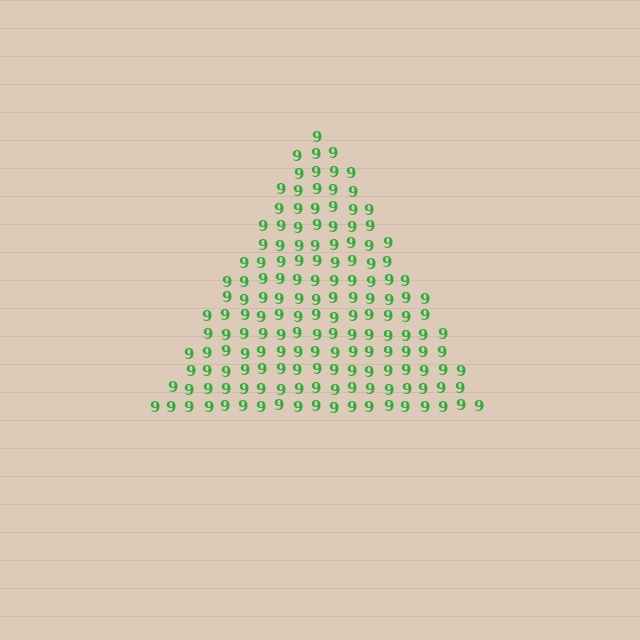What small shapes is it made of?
It is made of small digit 9's.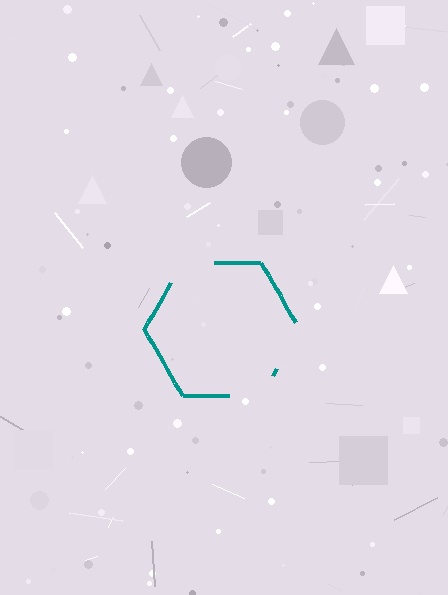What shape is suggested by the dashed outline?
The dashed outline suggests a hexagon.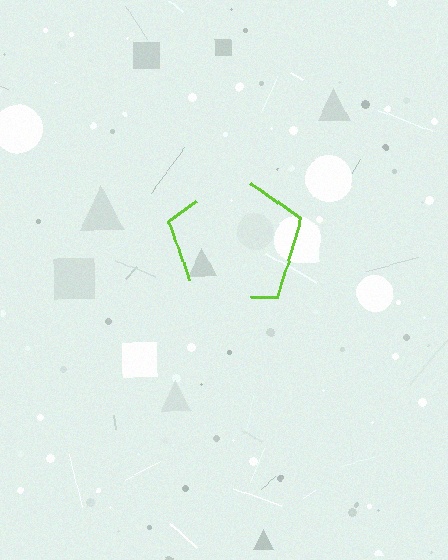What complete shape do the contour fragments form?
The contour fragments form a pentagon.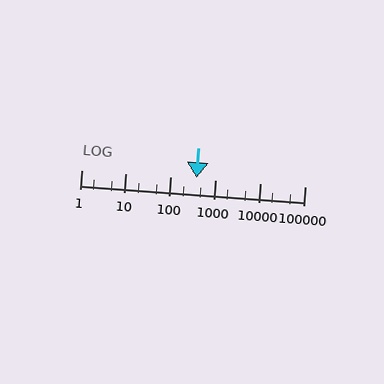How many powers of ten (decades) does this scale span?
The scale spans 5 decades, from 1 to 100000.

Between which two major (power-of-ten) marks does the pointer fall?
The pointer is between 100 and 1000.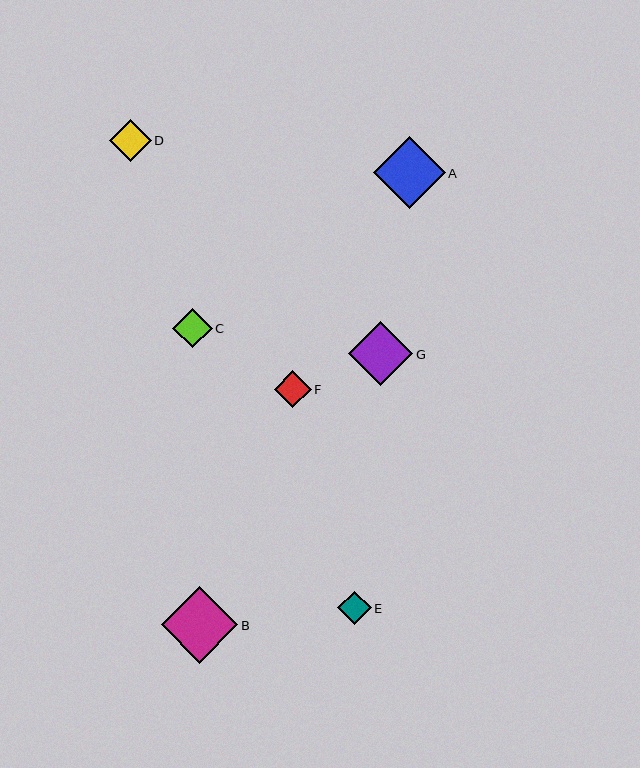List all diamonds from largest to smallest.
From largest to smallest: B, A, G, D, C, F, E.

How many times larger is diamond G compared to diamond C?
Diamond G is approximately 1.6 times the size of diamond C.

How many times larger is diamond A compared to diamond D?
Diamond A is approximately 1.7 times the size of diamond D.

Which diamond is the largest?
Diamond B is the largest with a size of approximately 77 pixels.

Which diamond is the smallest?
Diamond E is the smallest with a size of approximately 33 pixels.